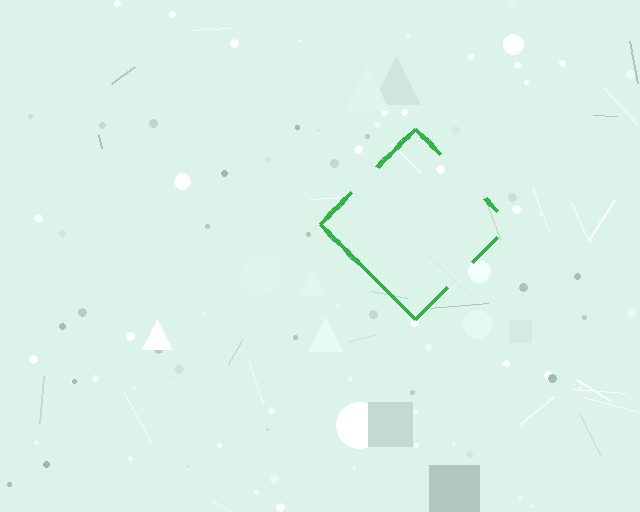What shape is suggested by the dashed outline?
The dashed outline suggests a diamond.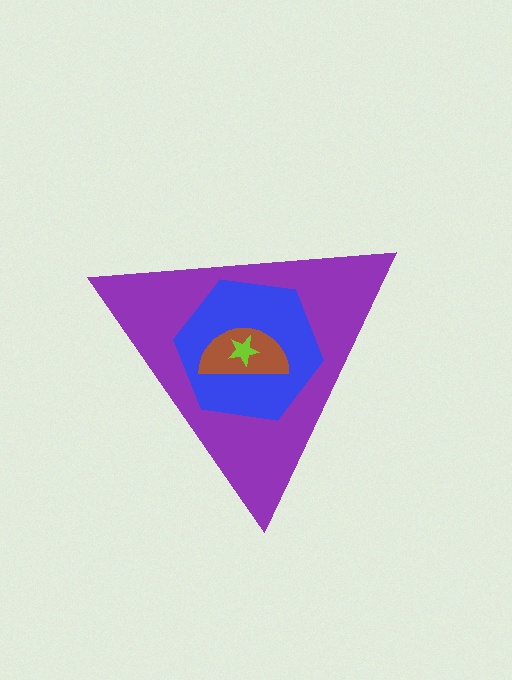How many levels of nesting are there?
4.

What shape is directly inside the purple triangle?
The blue hexagon.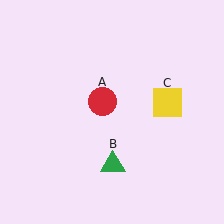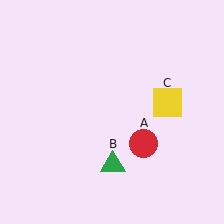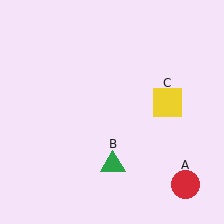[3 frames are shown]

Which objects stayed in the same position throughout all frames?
Green triangle (object B) and yellow square (object C) remained stationary.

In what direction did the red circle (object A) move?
The red circle (object A) moved down and to the right.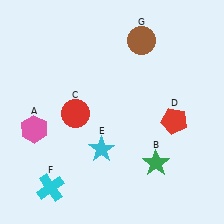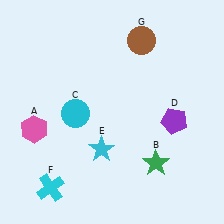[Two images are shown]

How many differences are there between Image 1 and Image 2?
There are 2 differences between the two images.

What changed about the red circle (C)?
In Image 1, C is red. In Image 2, it changed to cyan.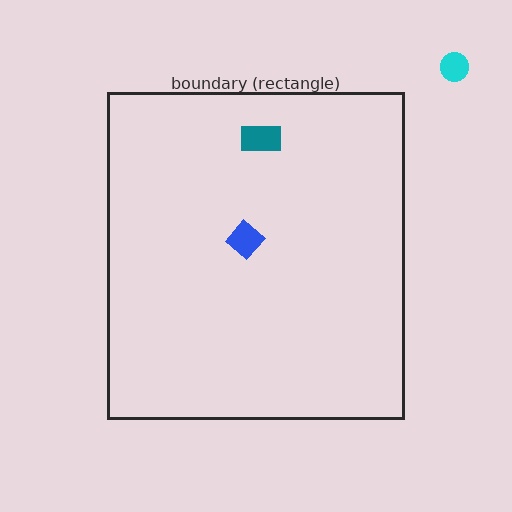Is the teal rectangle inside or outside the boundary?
Inside.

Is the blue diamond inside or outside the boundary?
Inside.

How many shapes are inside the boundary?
2 inside, 1 outside.